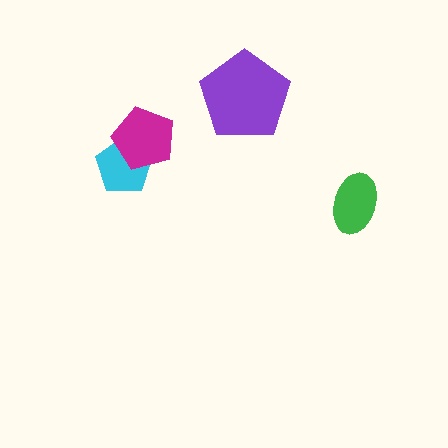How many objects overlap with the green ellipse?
0 objects overlap with the green ellipse.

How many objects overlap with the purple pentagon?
0 objects overlap with the purple pentagon.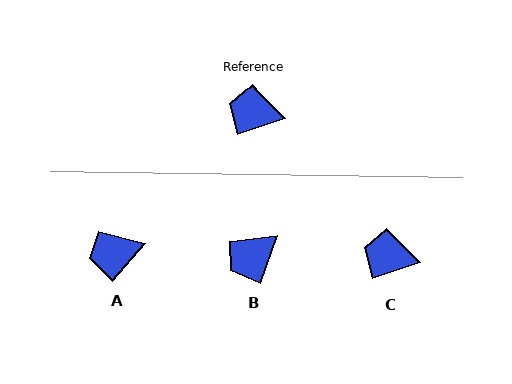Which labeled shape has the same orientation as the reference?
C.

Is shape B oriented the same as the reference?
No, it is off by about 53 degrees.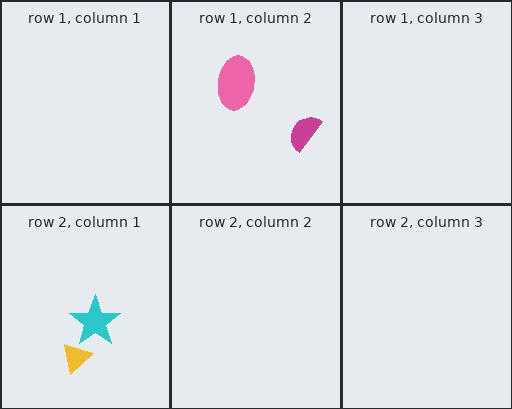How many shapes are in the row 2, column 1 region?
2.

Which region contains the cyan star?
The row 2, column 1 region.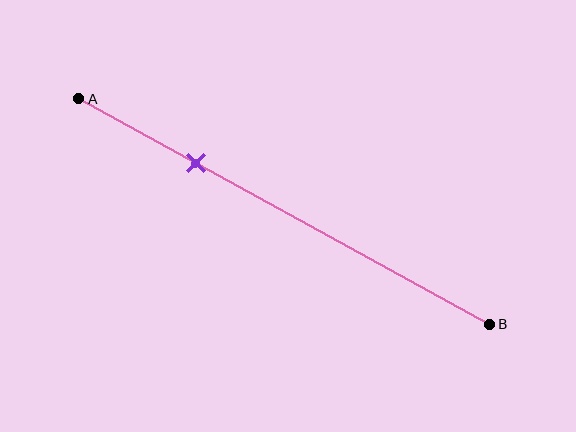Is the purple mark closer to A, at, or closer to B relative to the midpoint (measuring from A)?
The purple mark is closer to point A than the midpoint of segment AB.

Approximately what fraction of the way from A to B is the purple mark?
The purple mark is approximately 30% of the way from A to B.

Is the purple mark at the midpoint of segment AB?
No, the mark is at about 30% from A, not at the 50% midpoint.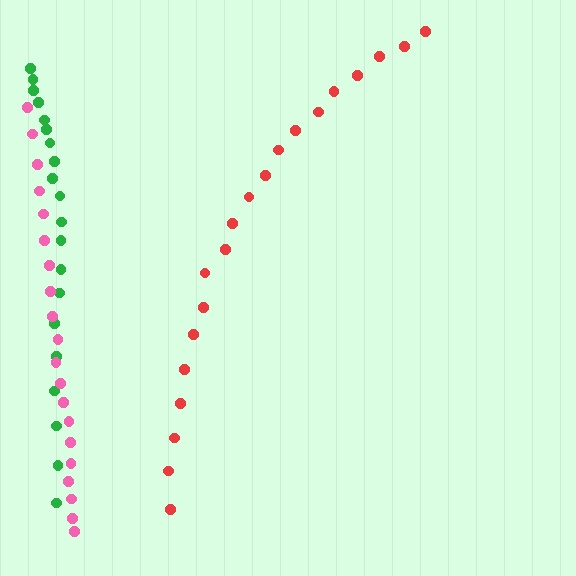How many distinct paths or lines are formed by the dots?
There are 3 distinct paths.